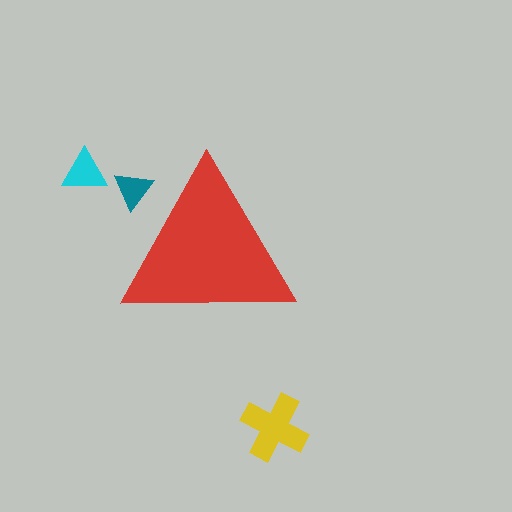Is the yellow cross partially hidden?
No, the yellow cross is fully visible.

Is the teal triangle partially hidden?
Yes, the teal triangle is partially hidden behind the red triangle.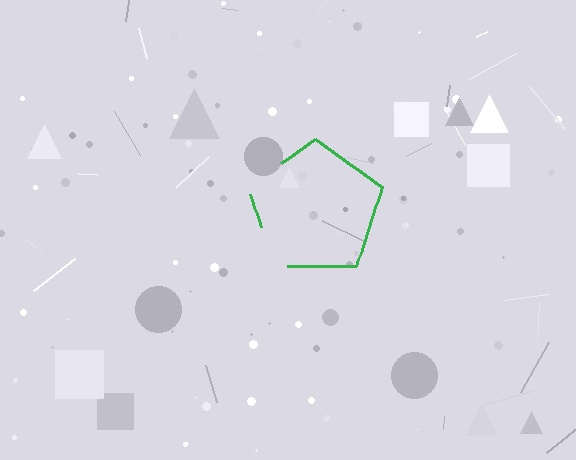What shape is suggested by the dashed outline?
The dashed outline suggests a pentagon.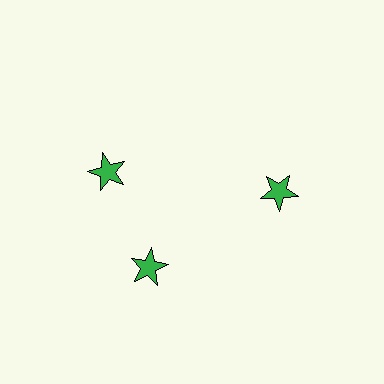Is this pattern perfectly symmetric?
No. The 3 green stars are arranged in a ring, but one element near the 11 o'clock position is rotated out of alignment along the ring, breaking the 3-fold rotational symmetry.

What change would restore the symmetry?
The symmetry would be restored by rotating it back into even spacing with its neighbors so that all 3 stars sit at equal angles and equal distance from the center.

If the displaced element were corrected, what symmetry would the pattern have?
It would have 3-fold rotational symmetry — the pattern would map onto itself every 120 degrees.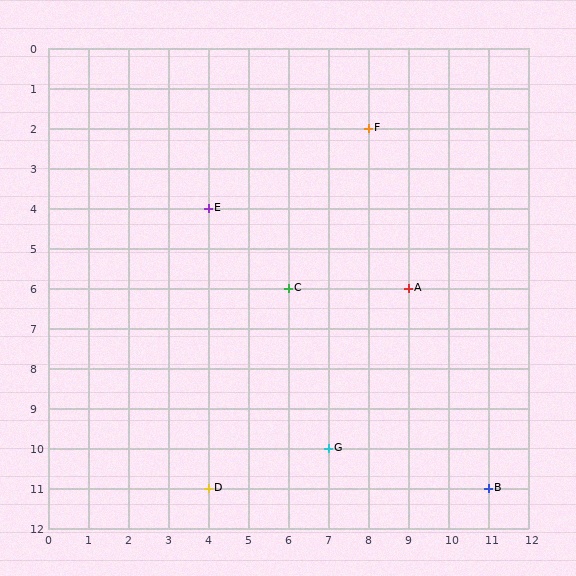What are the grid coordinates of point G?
Point G is at grid coordinates (7, 10).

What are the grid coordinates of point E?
Point E is at grid coordinates (4, 4).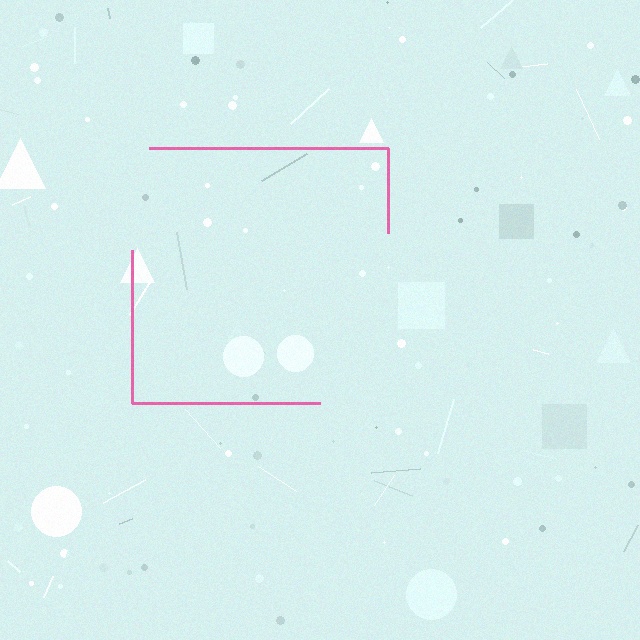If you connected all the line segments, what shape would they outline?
They would outline a square.